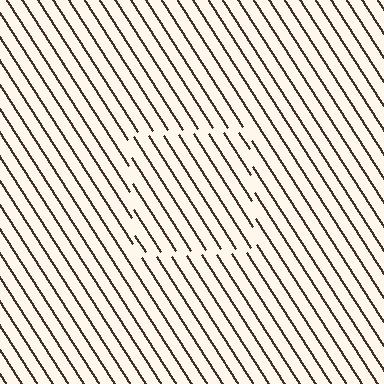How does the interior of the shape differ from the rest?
The interior of the shape contains the same grating, shifted by half a period — the contour is defined by the phase discontinuity where line-ends from the inner and outer gratings abut.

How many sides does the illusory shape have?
4 sides — the line-ends trace a square.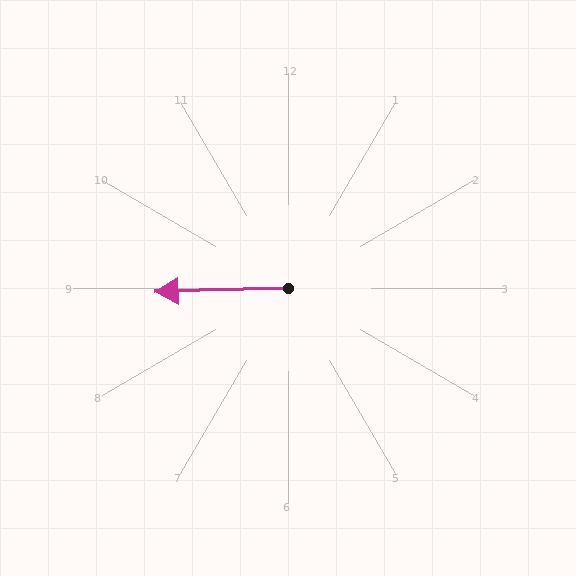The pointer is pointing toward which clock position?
Roughly 9 o'clock.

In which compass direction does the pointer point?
West.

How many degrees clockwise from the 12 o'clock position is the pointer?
Approximately 268 degrees.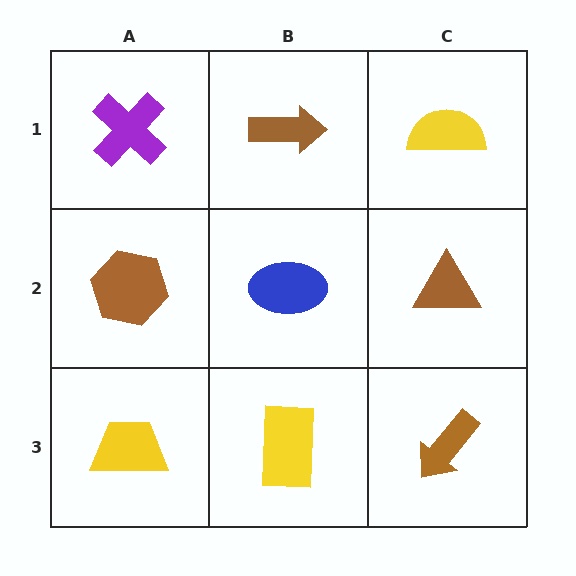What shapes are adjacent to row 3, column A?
A brown hexagon (row 2, column A), a yellow rectangle (row 3, column B).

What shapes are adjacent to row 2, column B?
A brown arrow (row 1, column B), a yellow rectangle (row 3, column B), a brown hexagon (row 2, column A), a brown triangle (row 2, column C).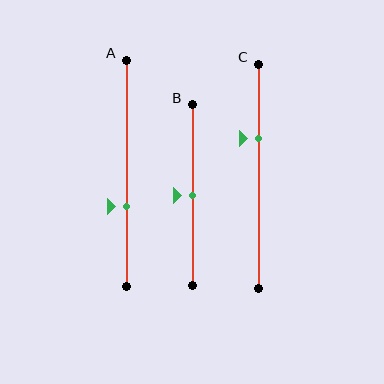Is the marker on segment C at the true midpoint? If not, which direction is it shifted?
No, the marker on segment C is shifted upward by about 17% of the segment length.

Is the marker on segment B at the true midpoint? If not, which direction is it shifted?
Yes, the marker on segment B is at the true midpoint.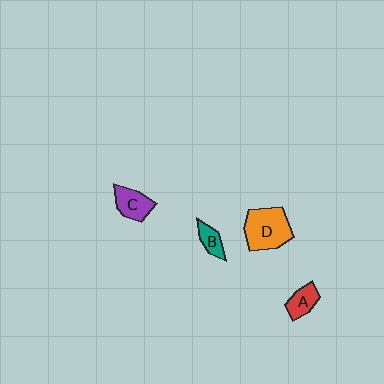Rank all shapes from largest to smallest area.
From largest to smallest: D (orange), C (purple), A (red), B (teal).